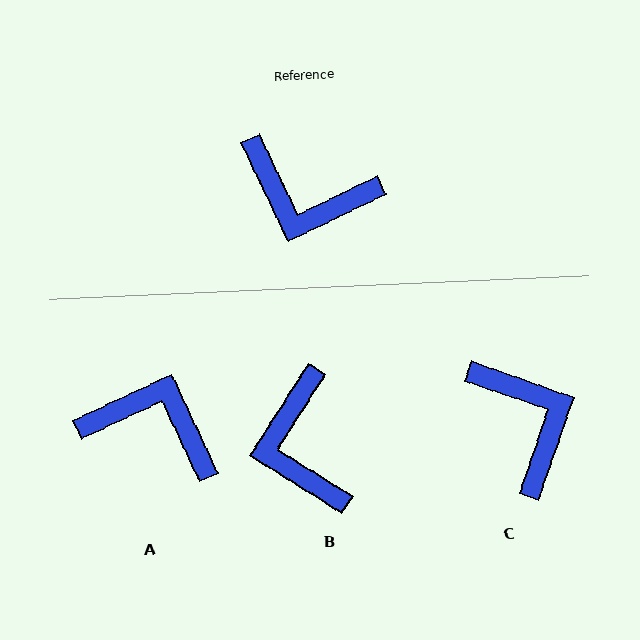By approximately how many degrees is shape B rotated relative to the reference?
Approximately 58 degrees clockwise.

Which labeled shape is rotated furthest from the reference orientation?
A, about 180 degrees away.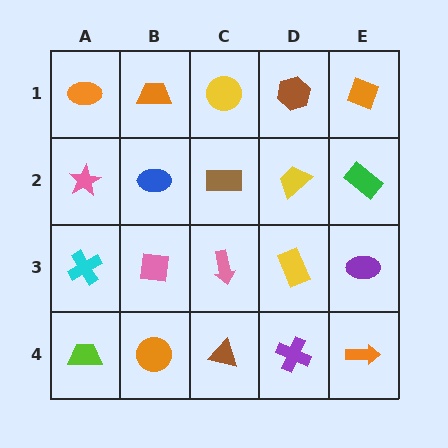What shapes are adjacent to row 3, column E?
A green rectangle (row 2, column E), an orange arrow (row 4, column E), a yellow rectangle (row 3, column D).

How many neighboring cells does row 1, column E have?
2.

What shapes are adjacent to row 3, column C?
A brown rectangle (row 2, column C), a brown triangle (row 4, column C), a pink square (row 3, column B), a yellow rectangle (row 3, column D).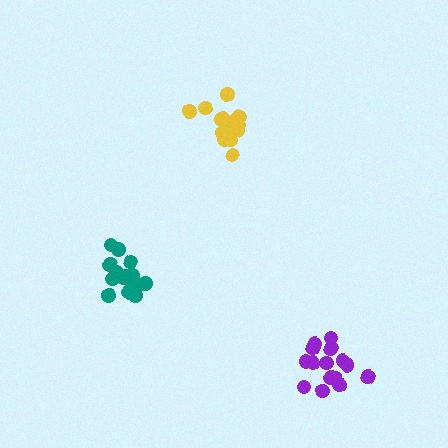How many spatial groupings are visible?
There are 3 spatial groupings.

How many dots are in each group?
Group 1: 17 dots, Group 2: 16 dots, Group 3: 17 dots (50 total).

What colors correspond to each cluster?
The clusters are colored: purple, teal, yellow.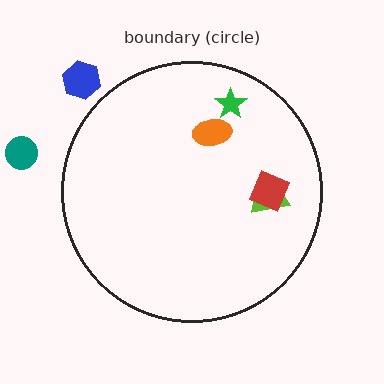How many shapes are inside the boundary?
4 inside, 2 outside.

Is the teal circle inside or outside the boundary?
Outside.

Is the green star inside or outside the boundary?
Inside.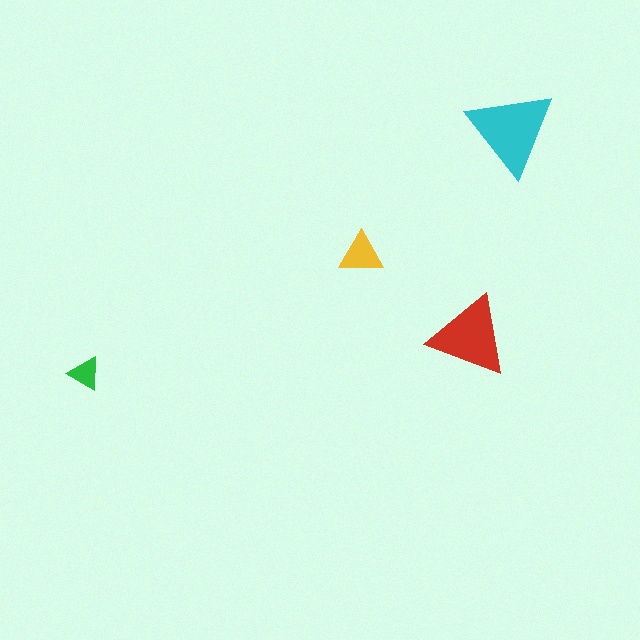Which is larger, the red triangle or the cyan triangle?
The cyan one.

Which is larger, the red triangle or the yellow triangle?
The red one.